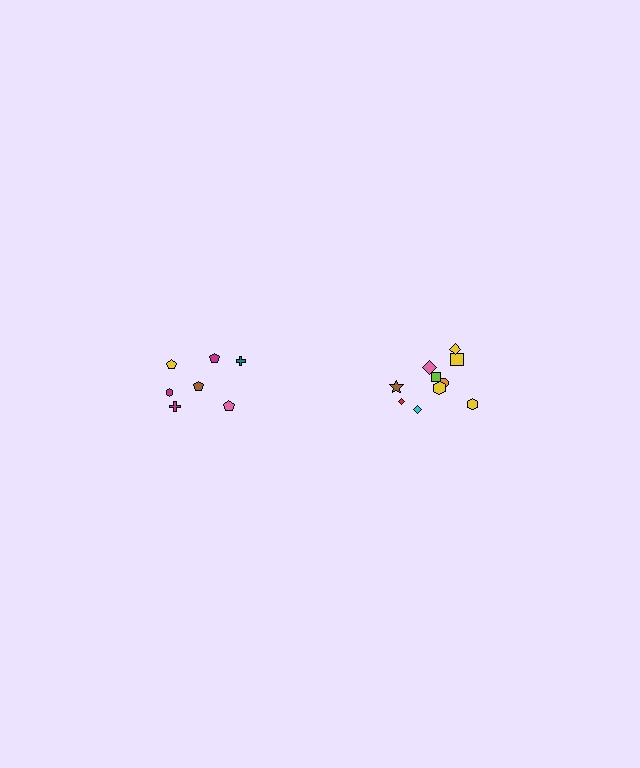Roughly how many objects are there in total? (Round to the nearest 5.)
Roughly 15 objects in total.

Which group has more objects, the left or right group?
The right group.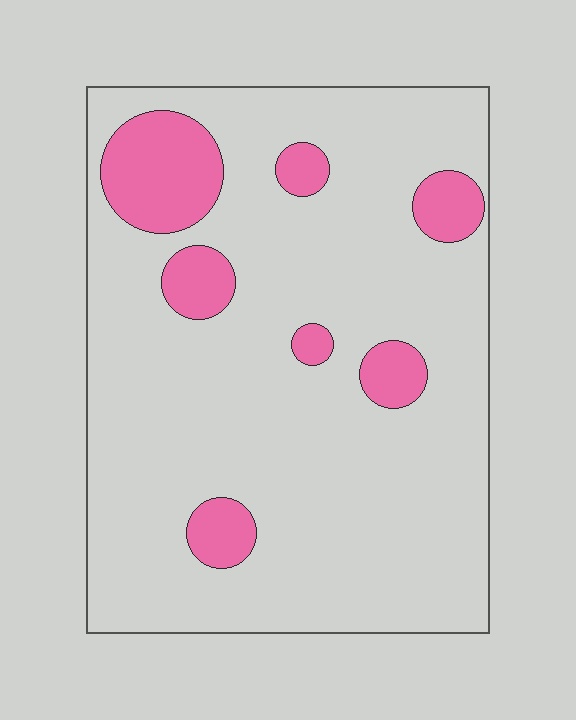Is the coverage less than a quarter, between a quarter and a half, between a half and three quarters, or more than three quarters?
Less than a quarter.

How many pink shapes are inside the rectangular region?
7.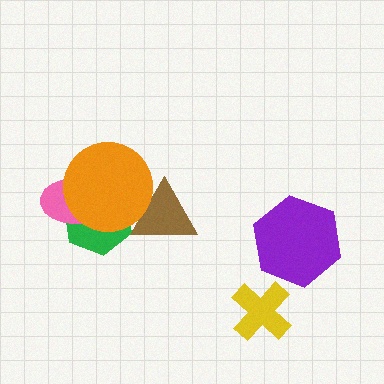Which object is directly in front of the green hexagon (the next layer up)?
The pink ellipse is directly in front of the green hexagon.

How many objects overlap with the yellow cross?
0 objects overlap with the yellow cross.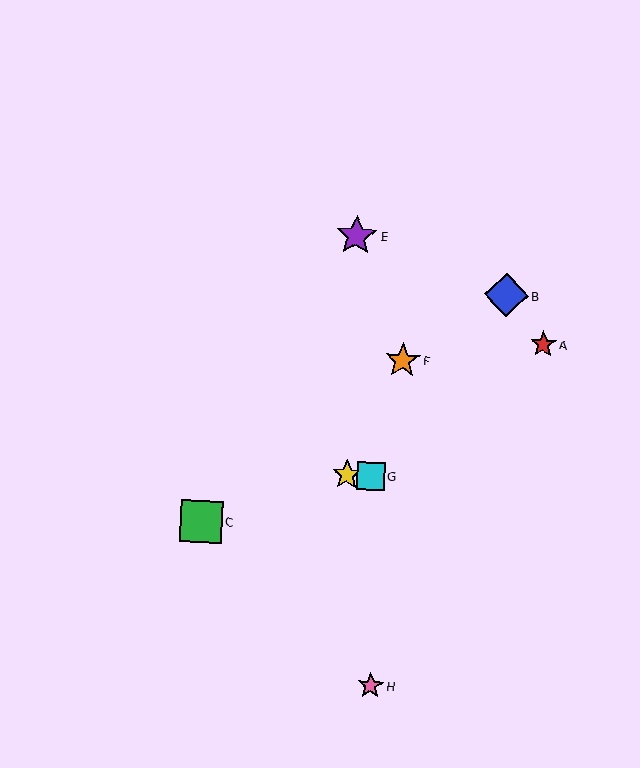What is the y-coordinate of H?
Object H is at y≈686.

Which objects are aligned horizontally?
Objects D, G are aligned horizontally.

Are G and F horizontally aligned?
No, G is at y≈476 and F is at y≈361.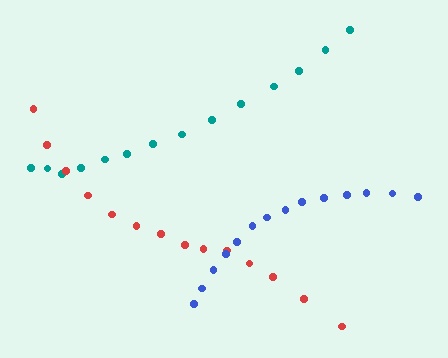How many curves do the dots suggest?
There are 3 distinct paths.